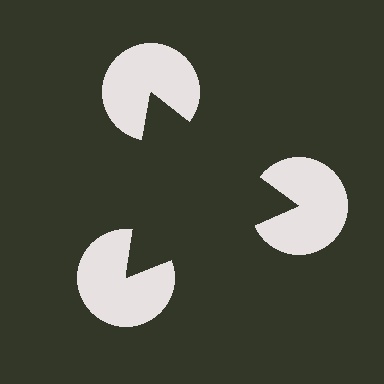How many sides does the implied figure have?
3 sides.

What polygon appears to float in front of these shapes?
An illusory triangle — its edges are inferred from the aligned wedge cuts in the pac-man discs, not physically drawn.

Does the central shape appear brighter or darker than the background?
It typically appears slightly darker than the background, even though no actual brightness change is drawn.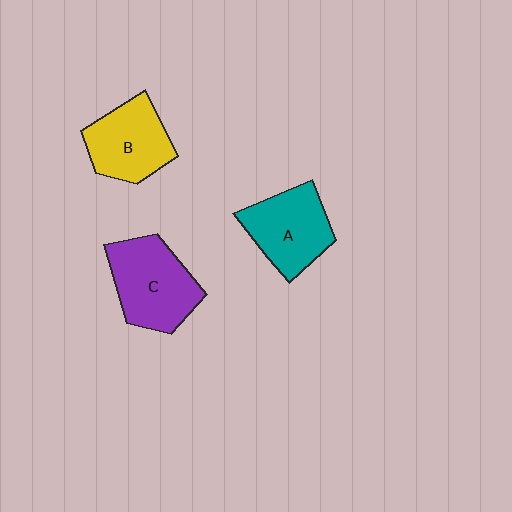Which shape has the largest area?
Shape C (purple).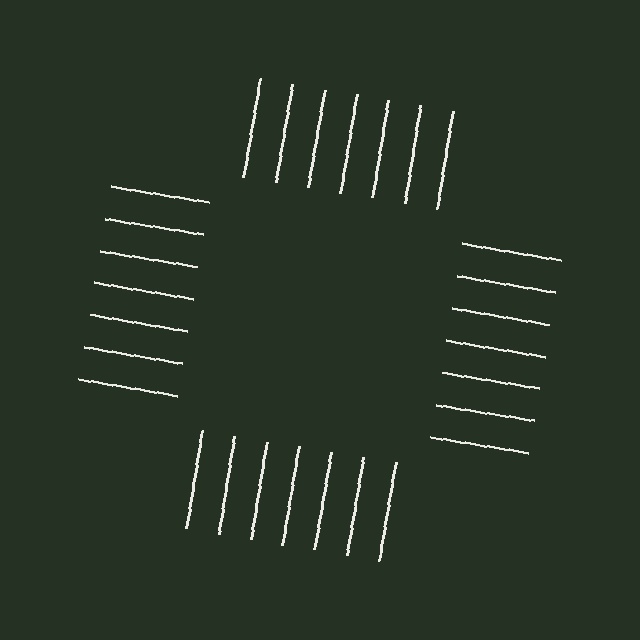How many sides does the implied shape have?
4 sides — the line-ends trace a square.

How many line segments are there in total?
28 — 7 along each of the 4 edges.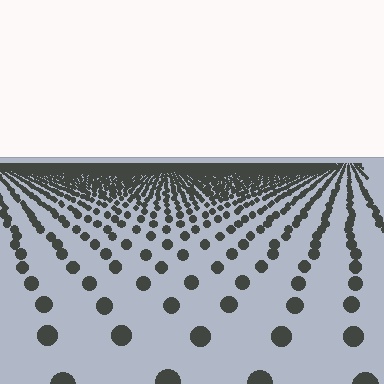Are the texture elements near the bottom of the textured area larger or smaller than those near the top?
Larger. Near the bottom, elements are closer to the viewer and appear at a bigger on-screen size.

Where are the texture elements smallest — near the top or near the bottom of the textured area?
Near the top.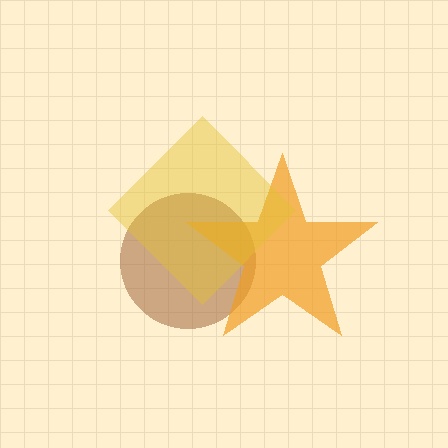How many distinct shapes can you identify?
There are 3 distinct shapes: a brown circle, an orange star, a yellow diamond.